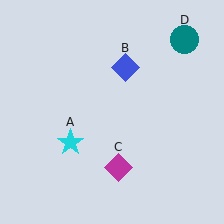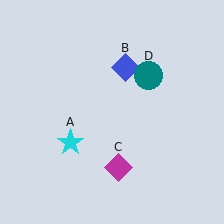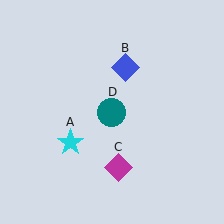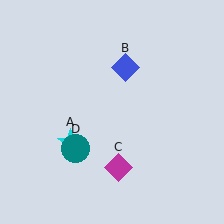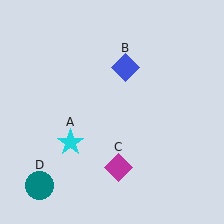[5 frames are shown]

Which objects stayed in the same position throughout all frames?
Cyan star (object A) and blue diamond (object B) and magenta diamond (object C) remained stationary.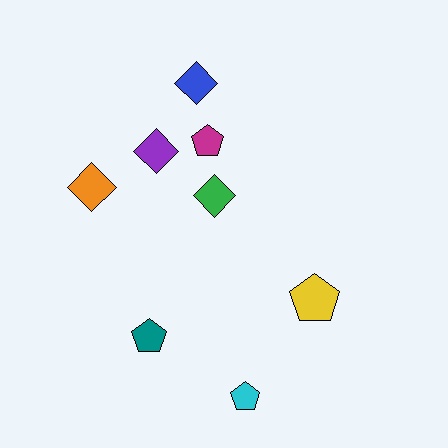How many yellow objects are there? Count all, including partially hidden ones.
There is 1 yellow object.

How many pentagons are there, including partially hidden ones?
There are 4 pentagons.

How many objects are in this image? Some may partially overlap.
There are 8 objects.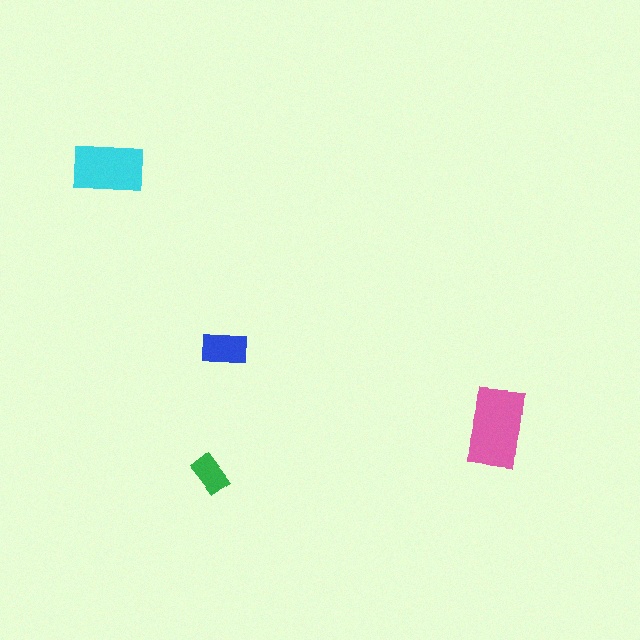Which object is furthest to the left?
The cyan rectangle is leftmost.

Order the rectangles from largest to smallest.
the pink one, the cyan one, the blue one, the green one.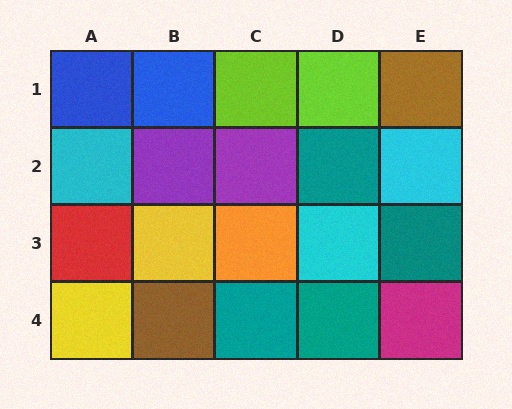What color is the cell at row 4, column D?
Teal.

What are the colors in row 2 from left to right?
Cyan, purple, purple, teal, cyan.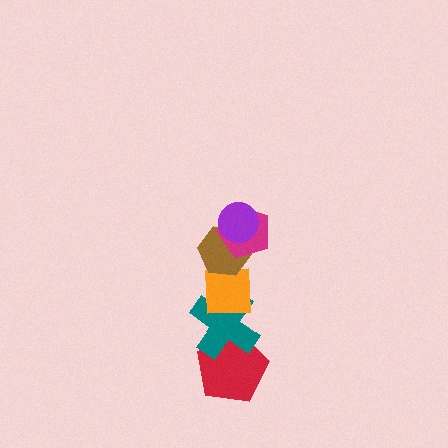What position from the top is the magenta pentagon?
The magenta pentagon is 2nd from the top.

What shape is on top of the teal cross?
The orange square is on top of the teal cross.